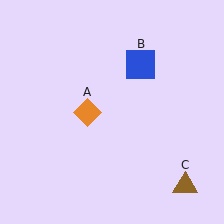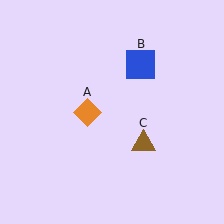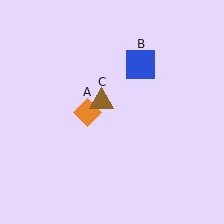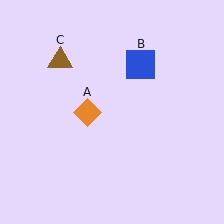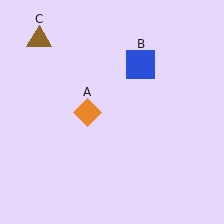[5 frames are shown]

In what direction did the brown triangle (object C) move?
The brown triangle (object C) moved up and to the left.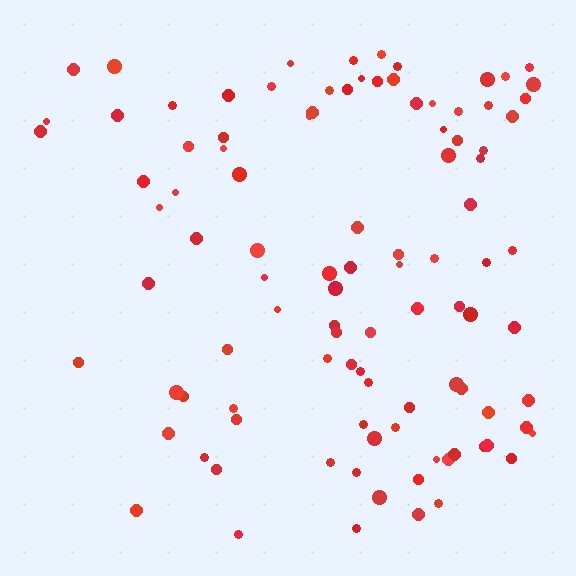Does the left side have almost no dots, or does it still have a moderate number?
Still a moderate number, just noticeably fewer than the right.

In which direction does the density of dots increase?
From left to right, with the right side densest.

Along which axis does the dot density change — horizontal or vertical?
Horizontal.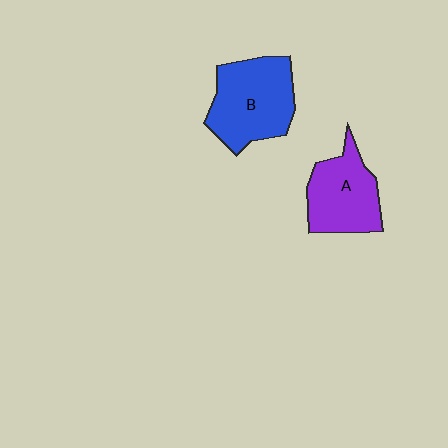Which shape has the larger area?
Shape B (blue).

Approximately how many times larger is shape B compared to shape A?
Approximately 1.2 times.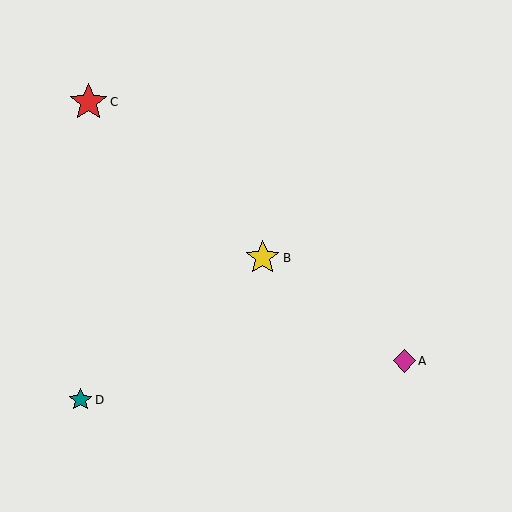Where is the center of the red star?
The center of the red star is at (88, 102).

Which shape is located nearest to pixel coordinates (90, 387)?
The teal star (labeled D) at (81, 400) is nearest to that location.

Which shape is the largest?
The red star (labeled C) is the largest.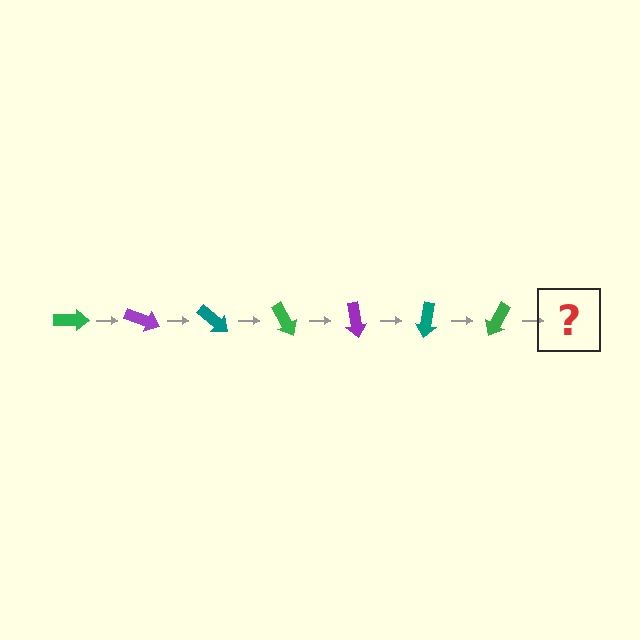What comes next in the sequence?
The next element should be a purple arrow, rotated 140 degrees from the start.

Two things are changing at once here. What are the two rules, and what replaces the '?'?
The two rules are that it rotates 20 degrees each step and the color cycles through green, purple, and teal. The '?' should be a purple arrow, rotated 140 degrees from the start.